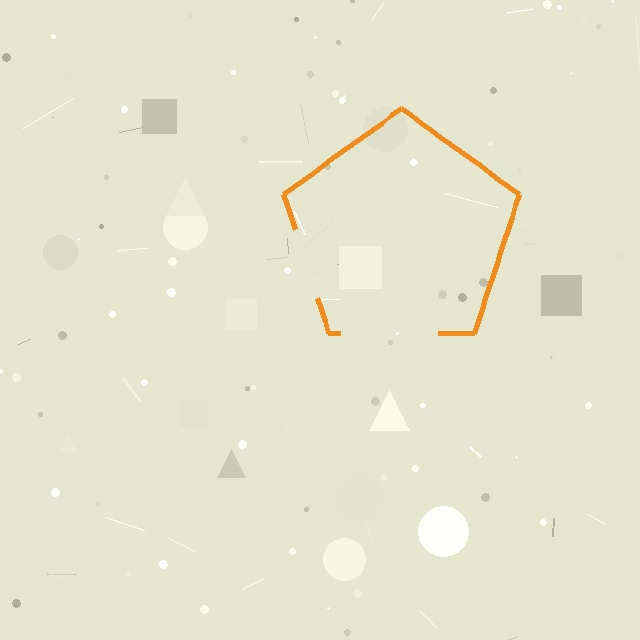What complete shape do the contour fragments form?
The contour fragments form a pentagon.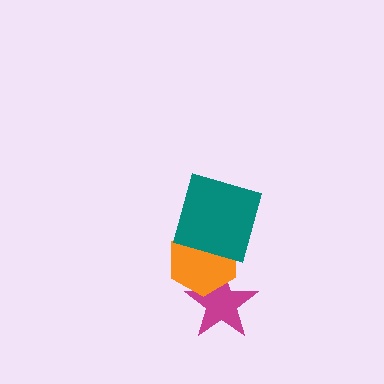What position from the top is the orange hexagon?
The orange hexagon is 2nd from the top.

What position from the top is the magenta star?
The magenta star is 3rd from the top.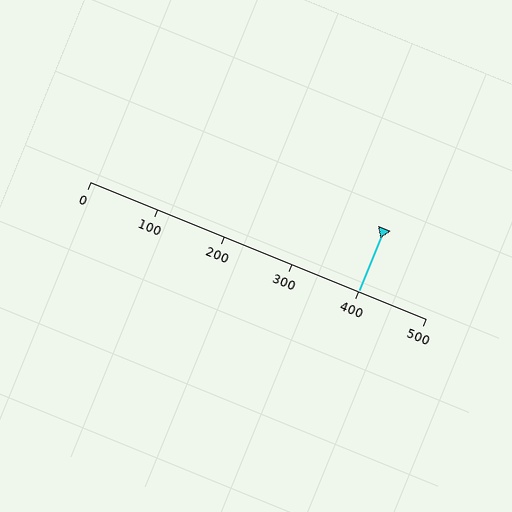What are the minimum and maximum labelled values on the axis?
The axis runs from 0 to 500.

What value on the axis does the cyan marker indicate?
The marker indicates approximately 400.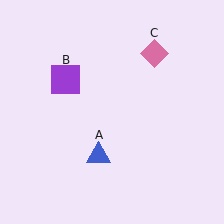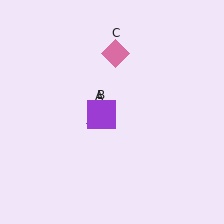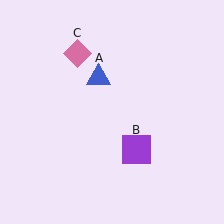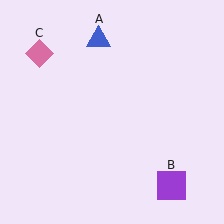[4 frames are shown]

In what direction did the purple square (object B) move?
The purple square (object B) moved down and to the right.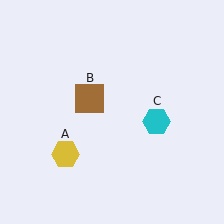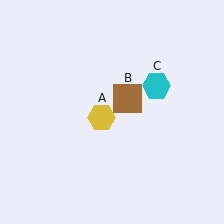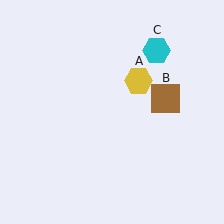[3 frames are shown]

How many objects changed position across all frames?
3 objects changed position: yellow hexagon (object A), brown square (object B), cyan hexagon (object C).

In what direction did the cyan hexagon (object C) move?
The cyan hexagon (object C) moved up.